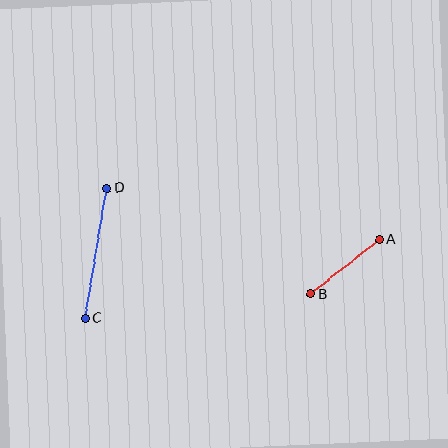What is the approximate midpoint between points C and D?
The midpoint is at approximately (96, 253) pixels.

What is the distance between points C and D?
The distance is approximately 132 pixels.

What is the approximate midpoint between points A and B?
The midpoint is at approximately (345, 267) pixels.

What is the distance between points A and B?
The distance is approximately 87 pixels.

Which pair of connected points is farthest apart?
Points C and D are farthest apart.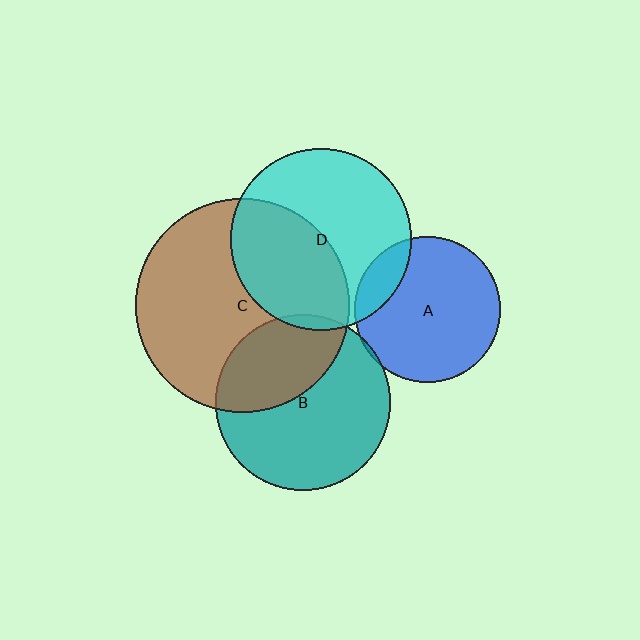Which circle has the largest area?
Circle C (brown).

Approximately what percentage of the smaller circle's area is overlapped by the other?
Approximately 5%.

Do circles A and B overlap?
Yes.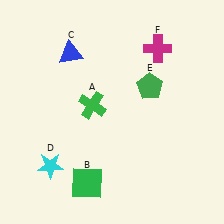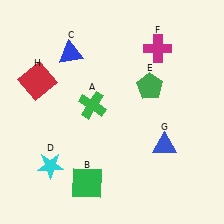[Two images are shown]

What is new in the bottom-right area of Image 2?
A blue triangle (G) was added in the bottom-right area of Image 2.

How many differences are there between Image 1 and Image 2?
There are 2 differences between the two images.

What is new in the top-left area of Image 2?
A red square (H) was added in the top-left area of Image 2.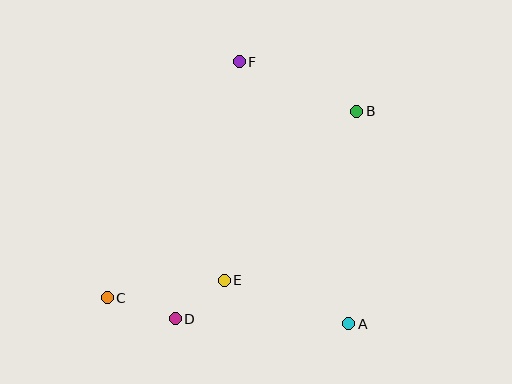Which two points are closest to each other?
Points D and E are closest to each other.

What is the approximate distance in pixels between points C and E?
The distance between C and E is approximately 119 pixels.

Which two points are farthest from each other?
Points B and C are farthest from each other.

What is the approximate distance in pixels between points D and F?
The distance between D and F is approximately 265 pixels.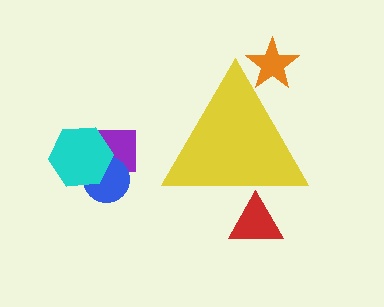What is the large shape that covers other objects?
A yellow triangle.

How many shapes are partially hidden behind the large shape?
2 shapes are partially hidden.